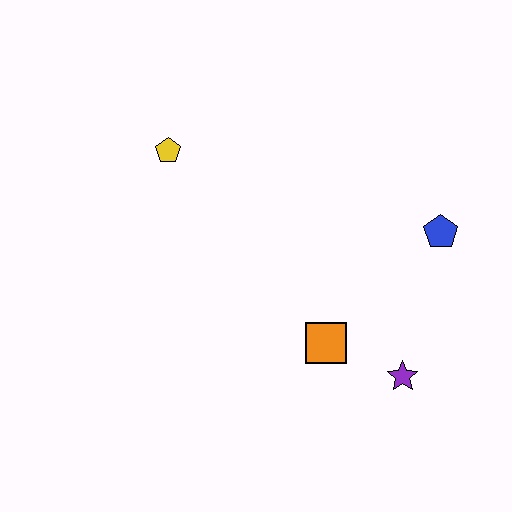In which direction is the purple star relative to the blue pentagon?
The purple star is below the blue pentagon.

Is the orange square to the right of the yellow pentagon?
Yes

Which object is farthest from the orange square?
The yellow pentagon is farthest from the orange square.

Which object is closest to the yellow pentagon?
The orange square is closest to the yellow pentagon.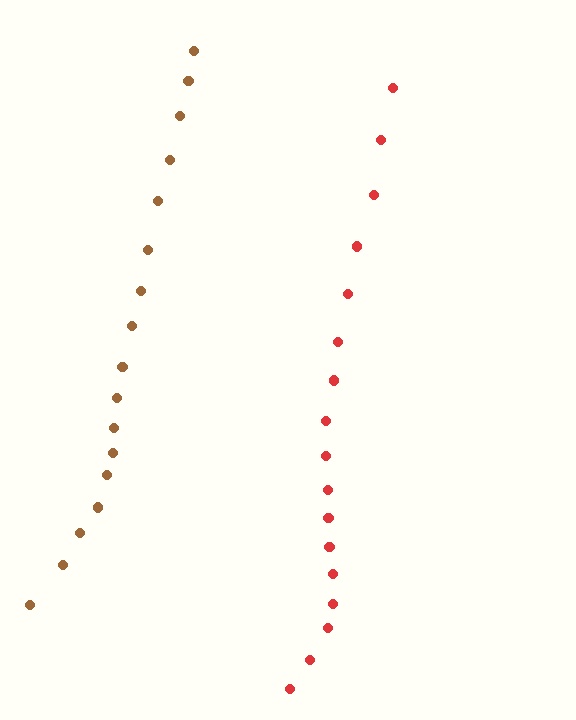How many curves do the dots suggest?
There are 2 distinct paths.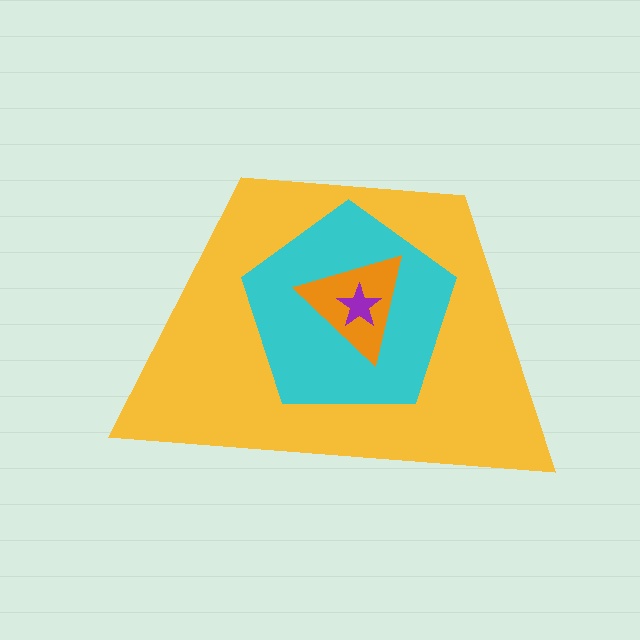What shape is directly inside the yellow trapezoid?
The cyan pentagon.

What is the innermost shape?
The purple star.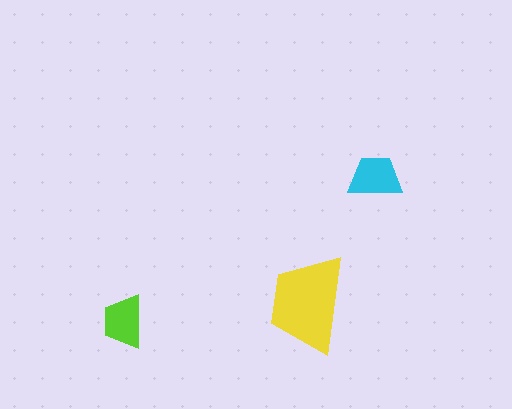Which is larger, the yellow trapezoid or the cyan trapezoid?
The yellow one.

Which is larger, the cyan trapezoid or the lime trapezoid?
The cyan one.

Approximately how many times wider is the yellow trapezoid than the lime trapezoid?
About 2 times wider.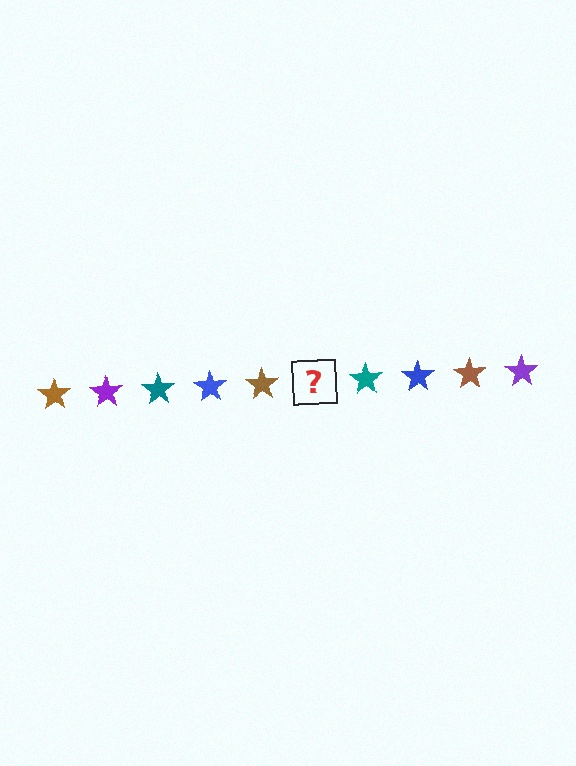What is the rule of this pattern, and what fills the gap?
The rule is that the pattern cycles through brown, purple, teal, blue stars. The gap should be filled with a purple star.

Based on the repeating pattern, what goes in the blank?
The blank should be a purple star.